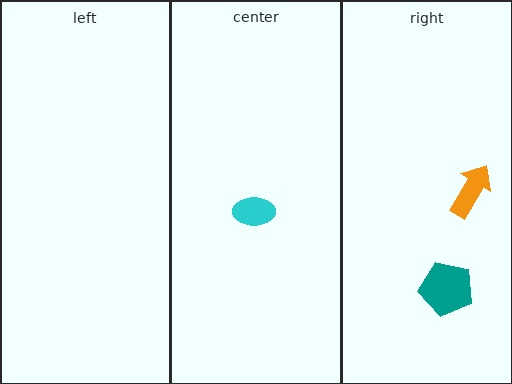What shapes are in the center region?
The cyan ellipse.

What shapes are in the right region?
The orange arrow, the teal pentagon.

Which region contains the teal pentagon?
The right region.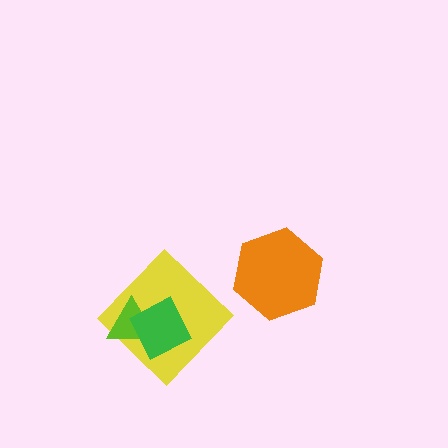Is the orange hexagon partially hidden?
No, no other shape covers it.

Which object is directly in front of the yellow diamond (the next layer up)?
The lime triangle is directly in front of the yellow diamond.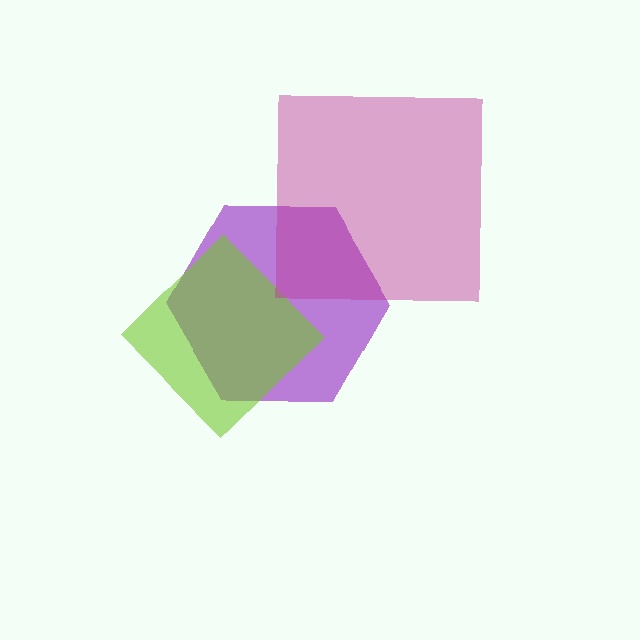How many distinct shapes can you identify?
There are 3 distinct shapes: a purple hexagon, a lime diamond, a magenta square.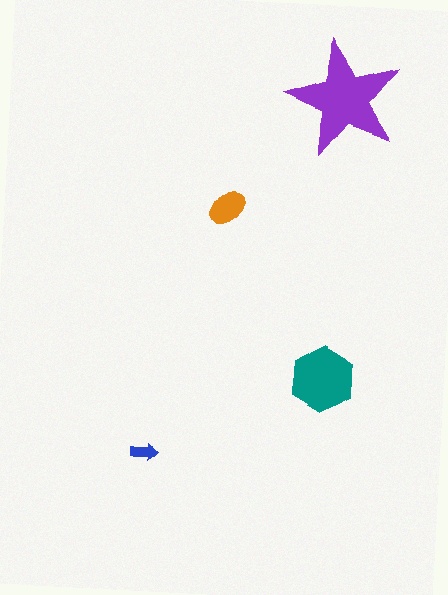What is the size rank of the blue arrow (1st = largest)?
4th.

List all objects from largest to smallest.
The purple star, the teal hexagon, the orange ellipse, the blue arrow.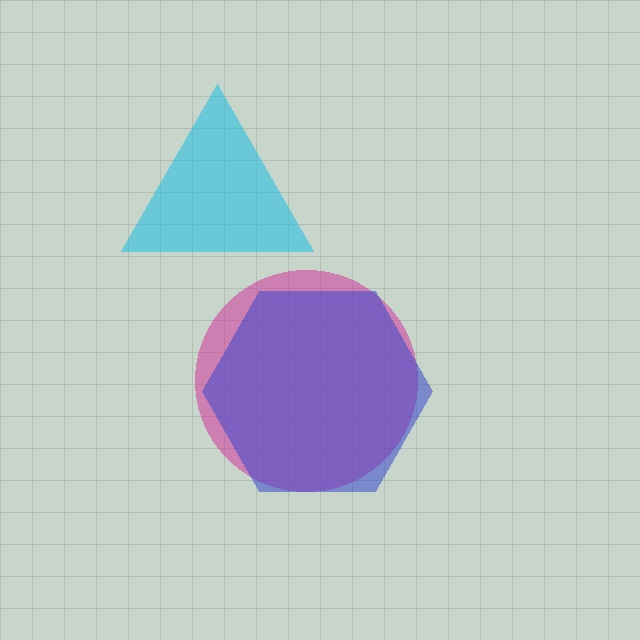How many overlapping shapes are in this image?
There are 3 overlapping shapes in the image.